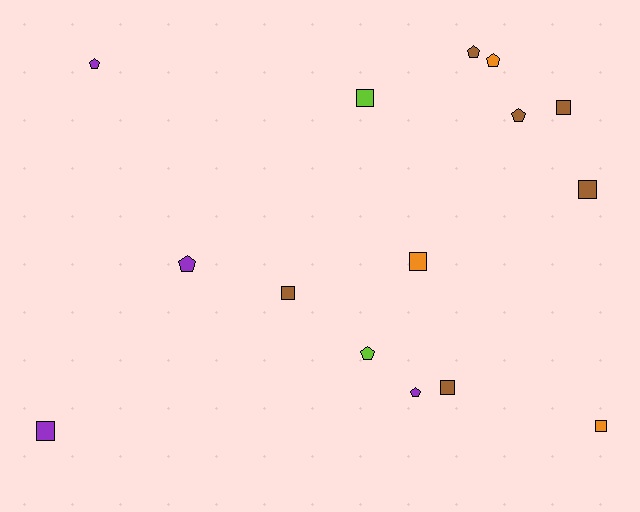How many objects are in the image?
There are 15 objects.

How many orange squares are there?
There are 2 orange squares.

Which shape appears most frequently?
Square, with 8 objects.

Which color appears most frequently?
Brown, with 6 objects.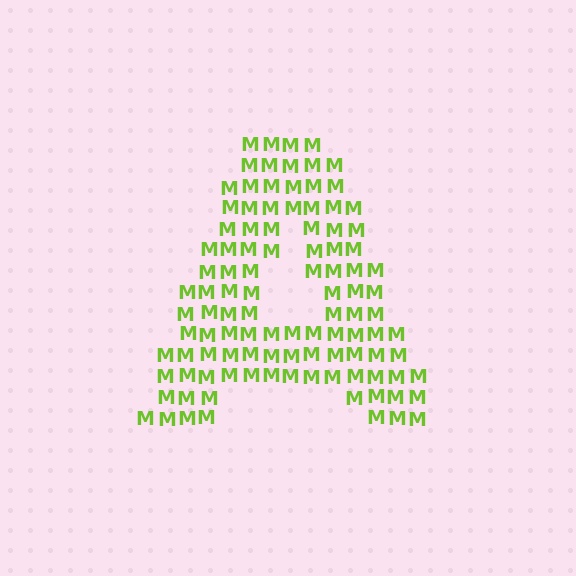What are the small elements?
The small elements are letter M's.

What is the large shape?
The large shape is the letter A.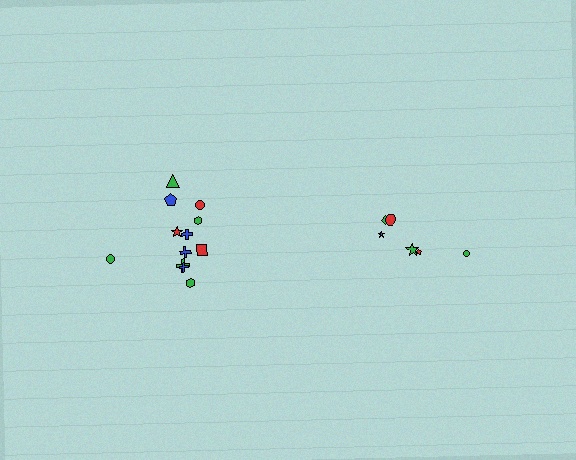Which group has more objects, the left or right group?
The left group.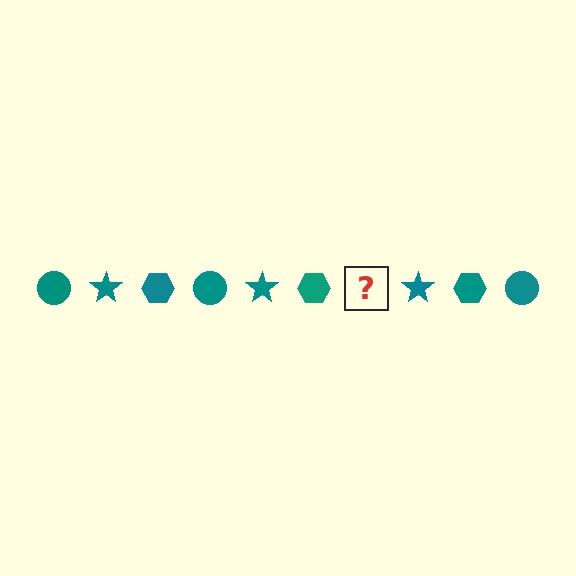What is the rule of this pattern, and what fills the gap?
The rule is that the pattern cycles through circle, star, hexagon shapes in teal. The gap should be filled with a teal circle.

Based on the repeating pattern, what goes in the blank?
The blank should be a teal circle.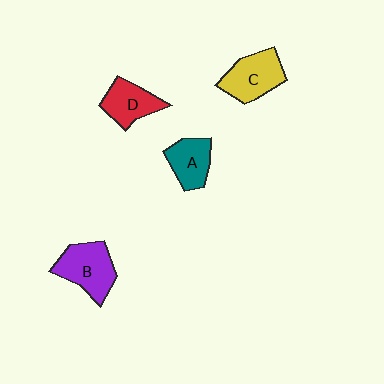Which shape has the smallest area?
Shape A (teal).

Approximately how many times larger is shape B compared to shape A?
Approximately 1.4 times.